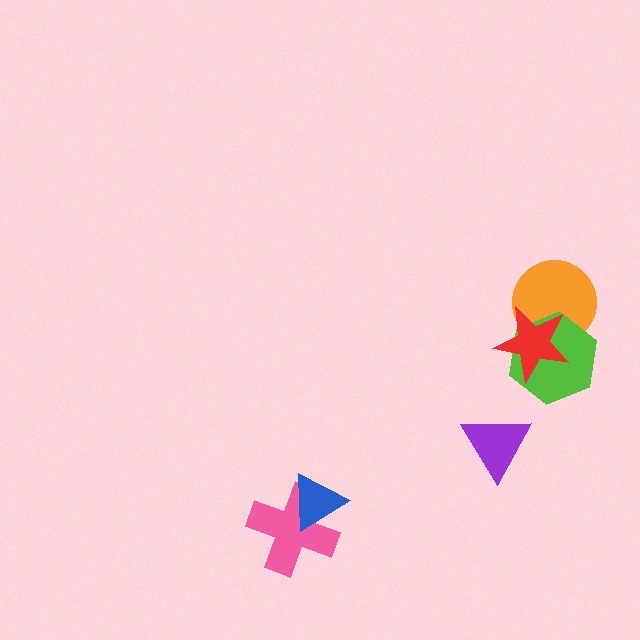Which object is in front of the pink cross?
The blue triangle is in front of the pink cross.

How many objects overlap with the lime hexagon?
2 objects overlap with the lime hexagon.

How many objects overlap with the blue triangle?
1 object overlaps with the blue triangle.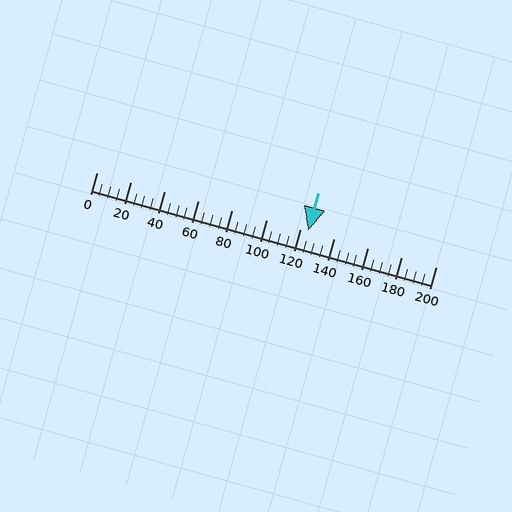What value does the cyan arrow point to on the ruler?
The cyan arrow points to approximately 125.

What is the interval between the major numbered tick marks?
The major tick marks are spaced 20 units apart.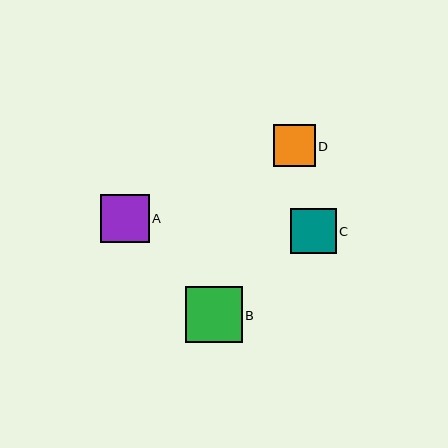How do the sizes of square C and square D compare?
Square C and square D are approximately the same size.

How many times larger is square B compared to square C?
Square B is approximately 1.2 times the size of square C.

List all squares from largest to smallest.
From largest to smallest: B, A, C, D.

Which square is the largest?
Square B is the largest with a size of approximately 56 pixels.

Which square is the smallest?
Square D is the smallest with a size of approximately 42 pixels.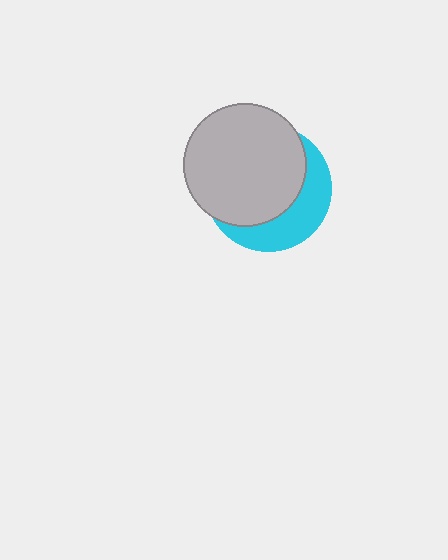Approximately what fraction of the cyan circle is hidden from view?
Roughly 65% of the cyan circle is hidden behind the light gray circle.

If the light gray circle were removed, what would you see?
You would see the complete cyan circle.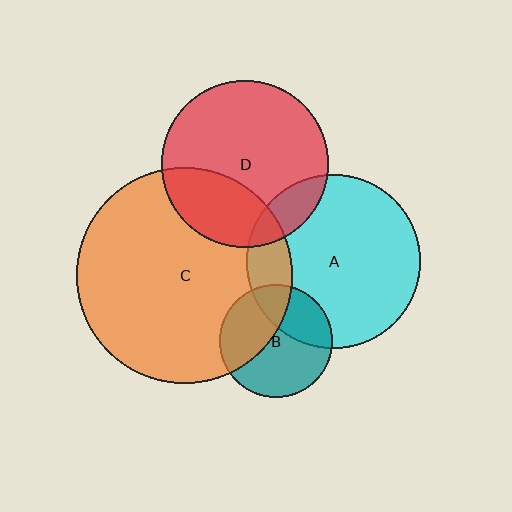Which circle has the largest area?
Circle C (orange).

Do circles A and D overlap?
Yes.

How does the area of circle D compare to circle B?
Approximately 2.2 times.